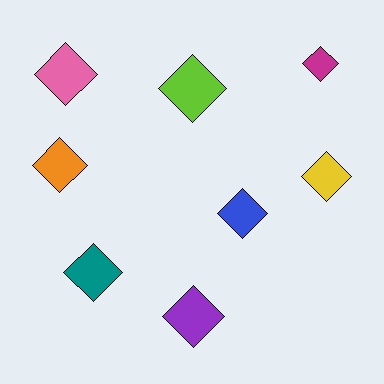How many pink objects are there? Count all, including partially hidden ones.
There is 1 pink object.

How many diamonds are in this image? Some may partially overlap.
There are 8 diamonds.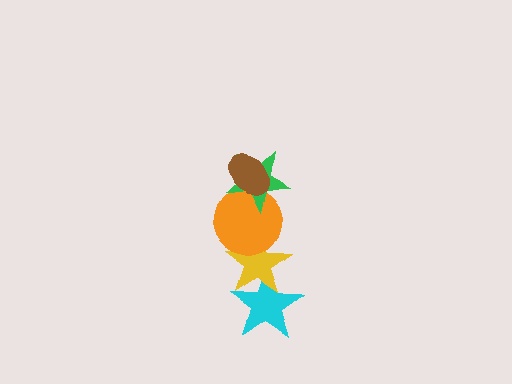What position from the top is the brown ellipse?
The brown ellipse is 1st from the top.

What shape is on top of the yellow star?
The orange circle is on top of the yellow star.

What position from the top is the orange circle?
The orange circle is 3rd from the top.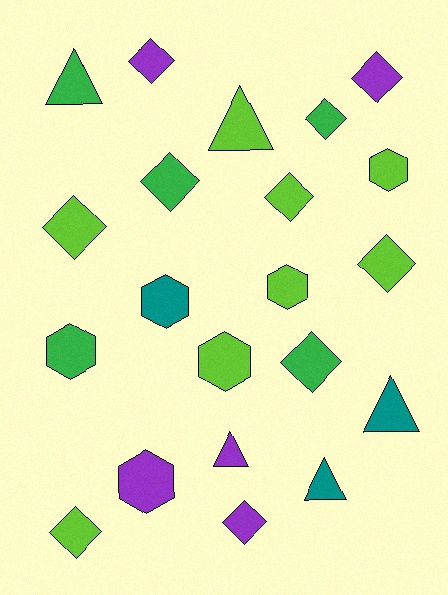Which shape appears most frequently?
Diamond, with 10 objects.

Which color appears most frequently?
Lime, with 8 objects.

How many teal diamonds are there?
There are no teal diamonds.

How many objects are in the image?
There are 21 objects.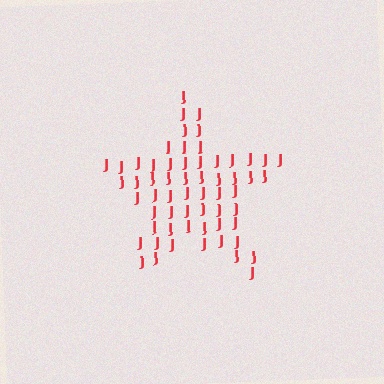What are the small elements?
The small elements are letter J's.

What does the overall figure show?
The overall figure shows a star.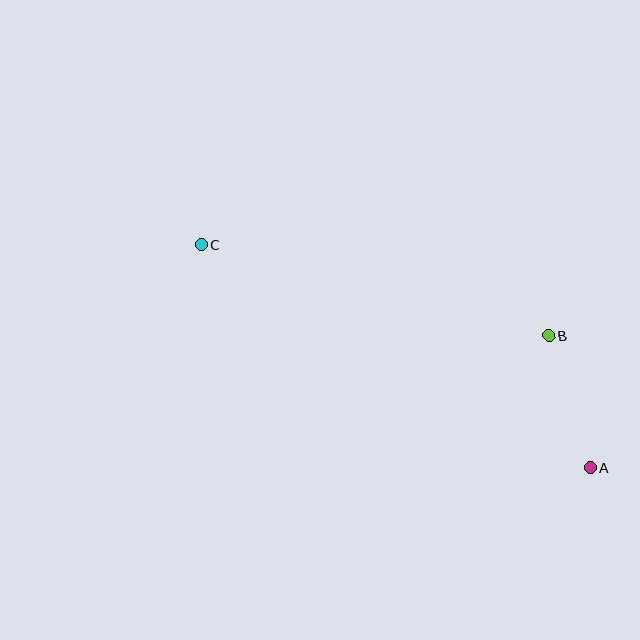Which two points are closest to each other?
Points A and B are closest to each other.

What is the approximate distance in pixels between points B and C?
The distance between B and C is approximately 360 pixels.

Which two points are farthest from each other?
Points A and C are farthest from each other.